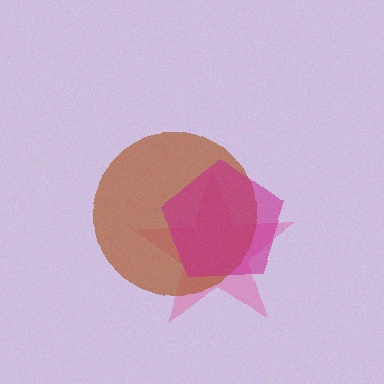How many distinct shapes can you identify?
There are 3 distinct shapes: a pink star, a brown circle, a magenta pentagon.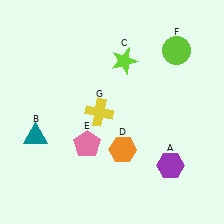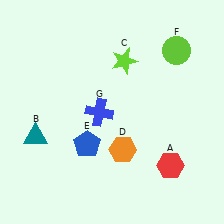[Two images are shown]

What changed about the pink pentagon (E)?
In Image 1, E is pink. In Image 2, it changed to blue.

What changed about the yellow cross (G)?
In Image 1, G is yellow. In Image 2, it changed to blue.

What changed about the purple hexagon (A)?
In Image 1, A is purple. In Image 2, it changed to red.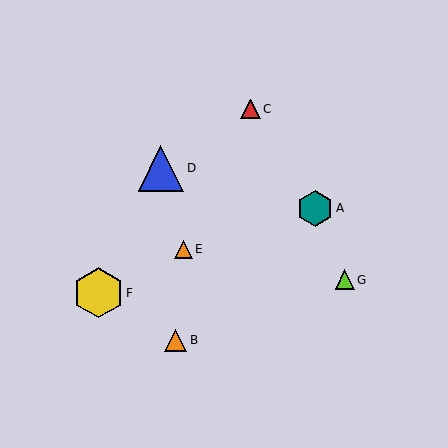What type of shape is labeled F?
Shape F is a yellow hexagon.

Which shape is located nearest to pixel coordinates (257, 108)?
The red triangle (labeled C) at (251, 109) is nearest to that location.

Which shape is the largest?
The yellow hexagon (labeled F) is the largest.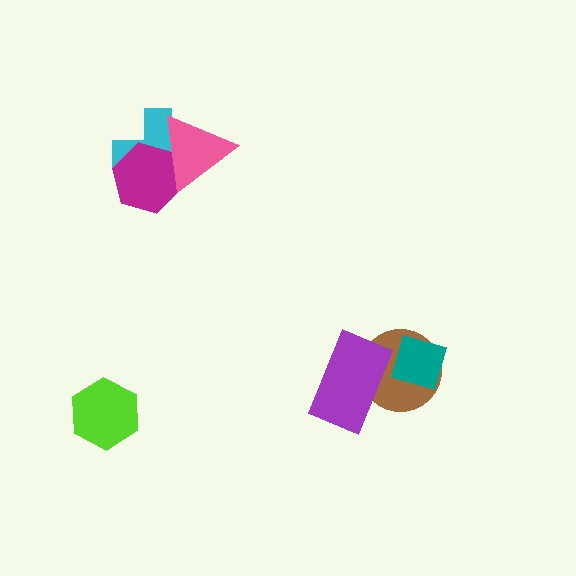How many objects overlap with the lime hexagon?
0 objects overlap with the lime hexagon.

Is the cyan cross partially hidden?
Yes, it is partially covered by another shape.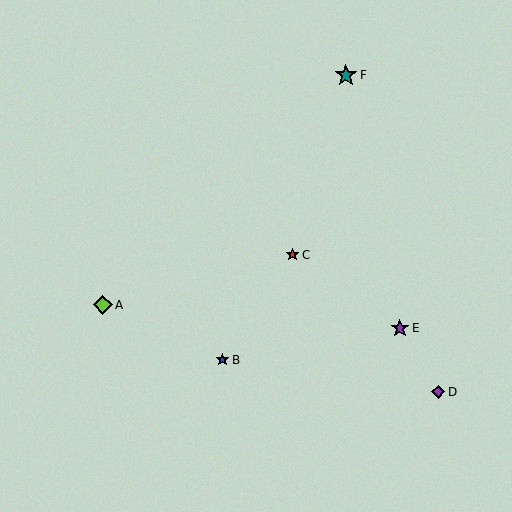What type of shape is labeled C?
Shape C is a red star.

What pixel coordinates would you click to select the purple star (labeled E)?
Click at (400, 328) to select the purple star E.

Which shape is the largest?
The teal star (labeled F) is the largest.